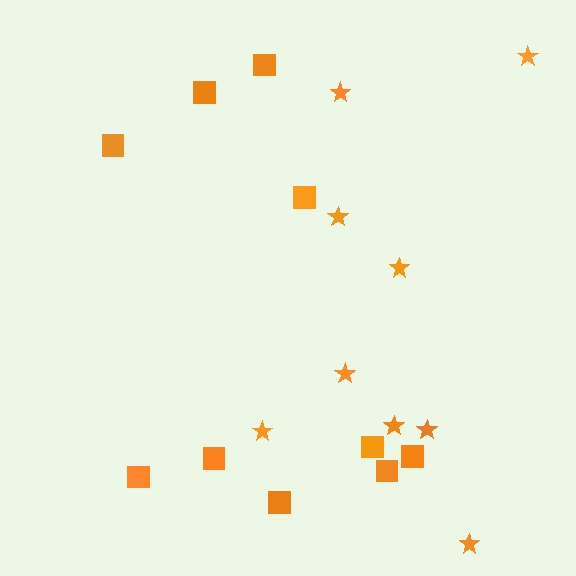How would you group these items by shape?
There are 2 groups: one group of stars (9) and one group of squares (10).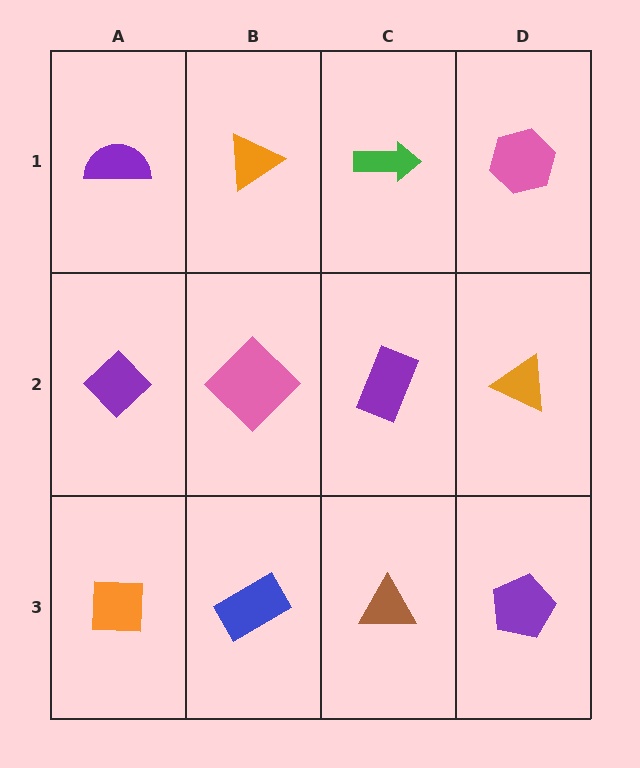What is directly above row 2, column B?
An orange triangle.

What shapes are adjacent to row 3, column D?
An orange triangle (row 2, column D), a brown triangle (row 3, column C).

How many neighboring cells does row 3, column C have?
3.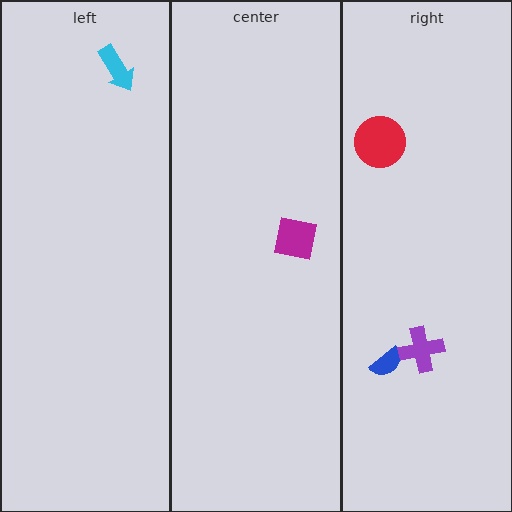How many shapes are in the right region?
3.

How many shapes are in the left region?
1.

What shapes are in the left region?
The cyan arrow.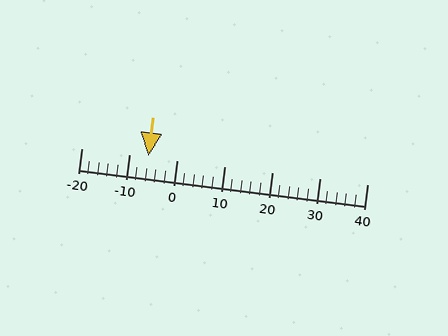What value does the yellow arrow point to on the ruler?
The yellow arrow points to approximately -6.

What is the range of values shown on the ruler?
The ruler shows values from -20 to 40.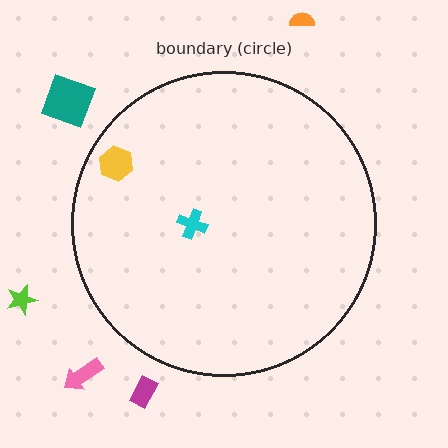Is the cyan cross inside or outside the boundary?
Inside.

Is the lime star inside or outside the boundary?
Outside.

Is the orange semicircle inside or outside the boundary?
Outside.